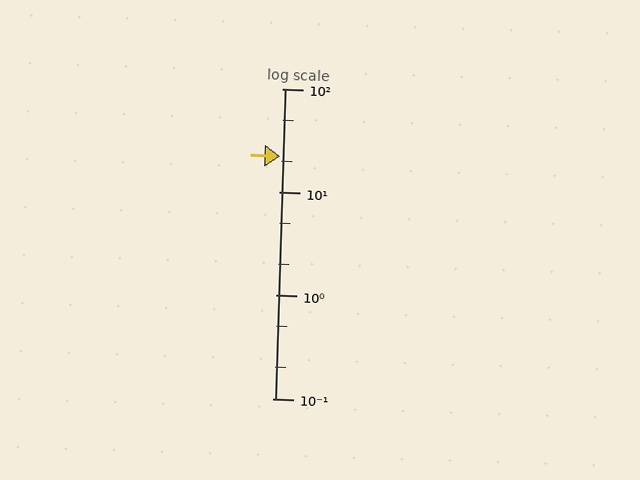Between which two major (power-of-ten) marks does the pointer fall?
The pointer is between 10 and 100.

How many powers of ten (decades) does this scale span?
The scale spans 3 decades, from 0.1 to 100.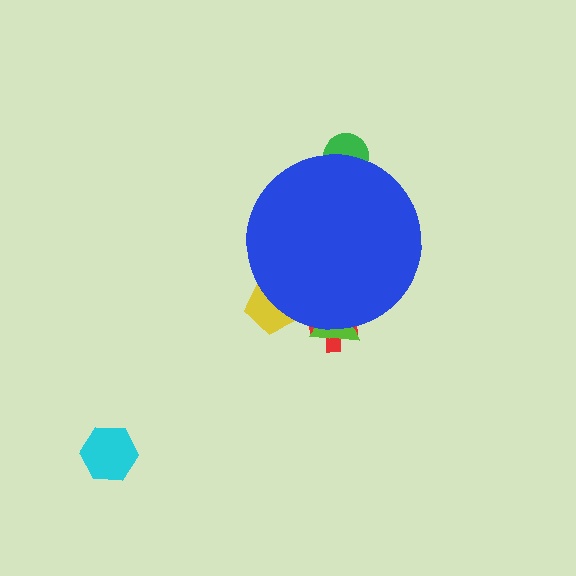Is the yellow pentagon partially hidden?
Yes, the yellow pentagon is partially hidden behind the blue circle.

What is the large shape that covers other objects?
A blue circle.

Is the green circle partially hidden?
Yes, the green circle is partially hidden behind the blue circle.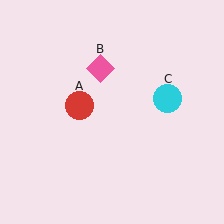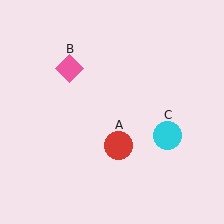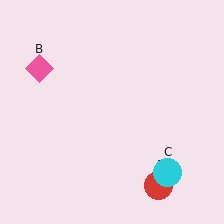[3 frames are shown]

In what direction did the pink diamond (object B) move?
The pink diamond (object B) moved left.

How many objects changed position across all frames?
3 objects changed position: red circle (object A), pink diamond (object B), cyan circle (object C).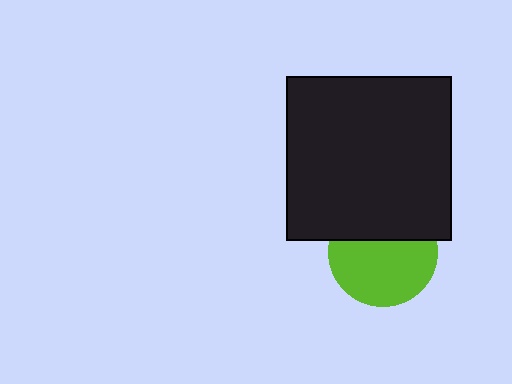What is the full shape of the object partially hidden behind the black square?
The partially hidden object is a lime circle.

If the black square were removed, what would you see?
You would see the complete lime circle.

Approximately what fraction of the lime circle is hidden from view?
Roughly 38% of the lime circle is hidden behind the black square.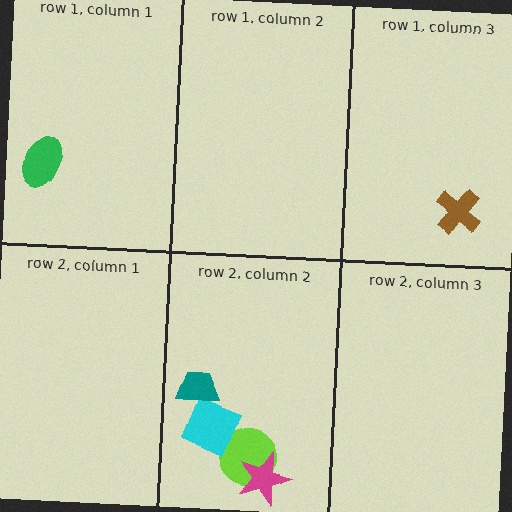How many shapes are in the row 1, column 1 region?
1.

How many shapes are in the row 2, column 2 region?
4.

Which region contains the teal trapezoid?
The row 2, column 2 region.